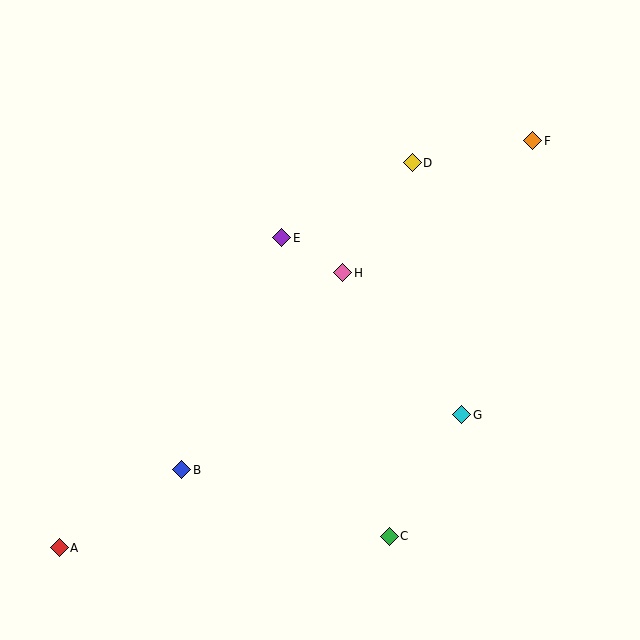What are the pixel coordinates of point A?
Point A is at (59, 548).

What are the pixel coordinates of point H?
Point H is at (343, 273).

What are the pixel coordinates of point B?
Point B is at (182, 470).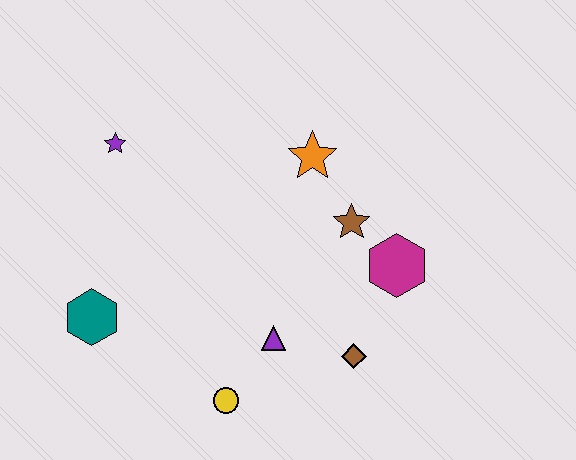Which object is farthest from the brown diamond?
The purple star is farthest from the brown diamond.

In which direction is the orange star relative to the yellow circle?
The orange star is above the yellow circle.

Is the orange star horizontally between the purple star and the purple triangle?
No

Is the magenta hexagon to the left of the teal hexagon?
No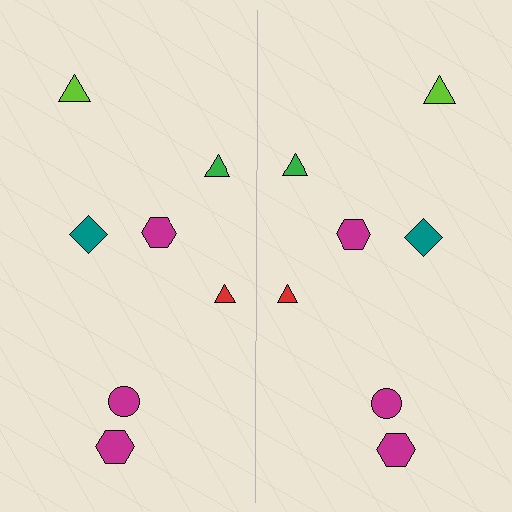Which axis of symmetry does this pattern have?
The pattern has a vertical axis of symmetry running through the center of the image.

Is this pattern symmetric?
Yes, this pattern has bilateral (reflection) symmetry.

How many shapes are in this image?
There are 14 shapes in this image.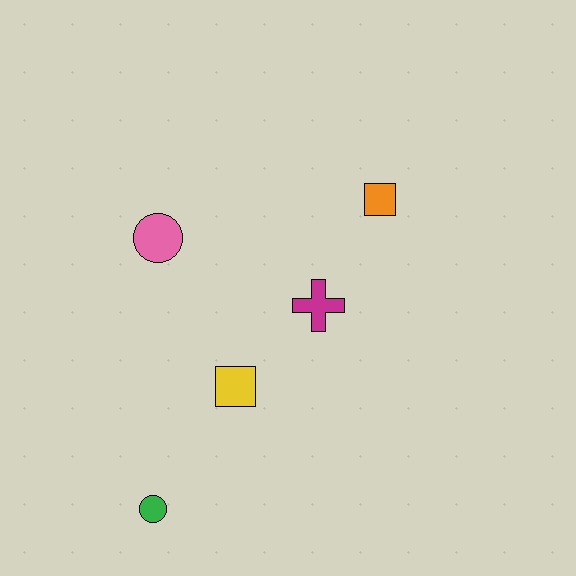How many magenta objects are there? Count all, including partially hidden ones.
There is 1 magenta object.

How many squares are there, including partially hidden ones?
There are 2 squares.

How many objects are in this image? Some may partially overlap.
There are 5 objects.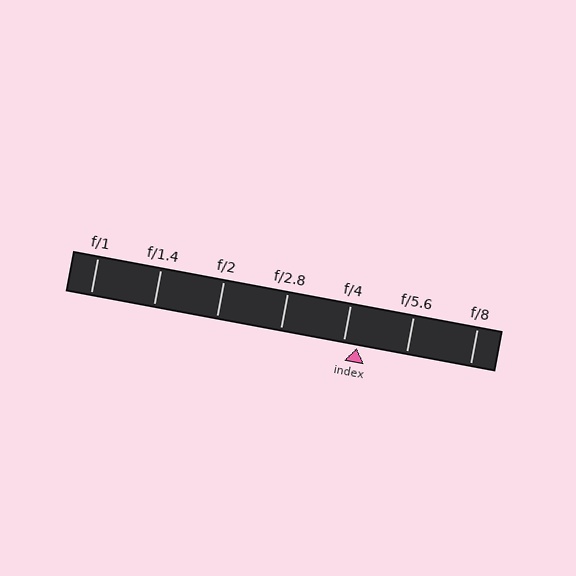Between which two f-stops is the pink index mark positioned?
The index mark is between f/4 and f/5.6.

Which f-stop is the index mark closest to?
The index mark is closest to f/4.